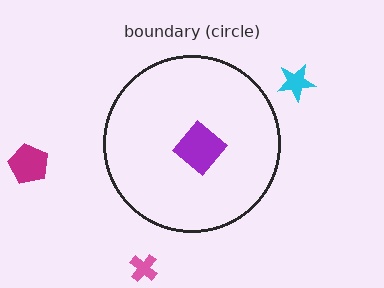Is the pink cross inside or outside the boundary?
Outside.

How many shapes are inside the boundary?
1 inside, 3 outside.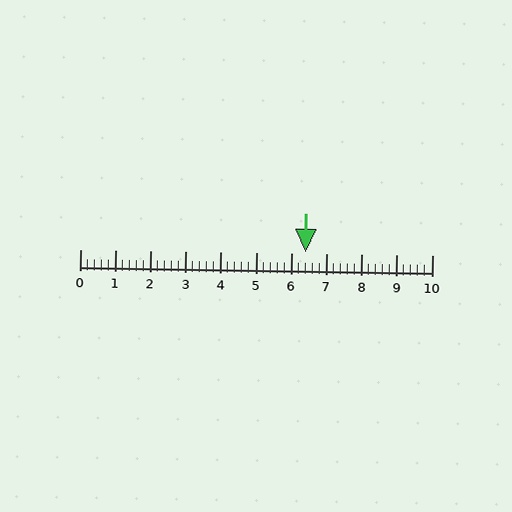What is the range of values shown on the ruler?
The ruler shows values from 0 to 10.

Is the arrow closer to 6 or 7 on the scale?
The arrow is closer to 6.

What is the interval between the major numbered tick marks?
The major tick marks are spaced 1 units apart.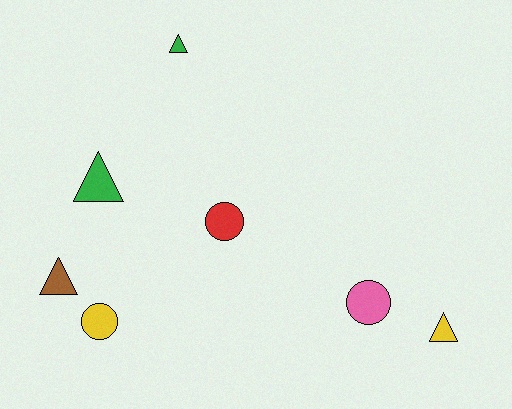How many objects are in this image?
There are 7 objects.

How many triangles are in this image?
There are 4 triangles.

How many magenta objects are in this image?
There are no magenta objects.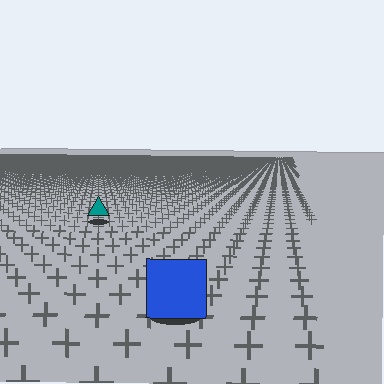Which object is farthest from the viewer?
The teal triangle is farthest from the viewer. It appears smaller and the ground texture around it is denser.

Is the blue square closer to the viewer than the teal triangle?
Yes. The blue square is closer — you can tell from the texture gradient: the ground texture is coarser near it.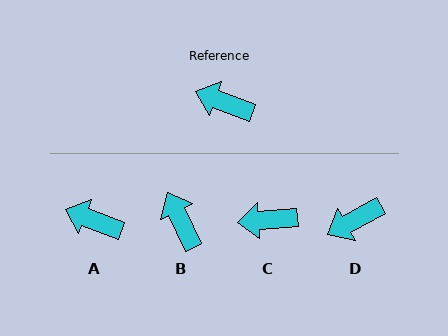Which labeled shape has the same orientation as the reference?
A.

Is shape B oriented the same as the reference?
No, it is off by about 43 degrees.